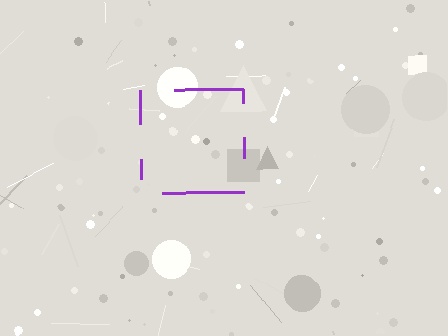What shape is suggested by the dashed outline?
The dashed outline suggests a square.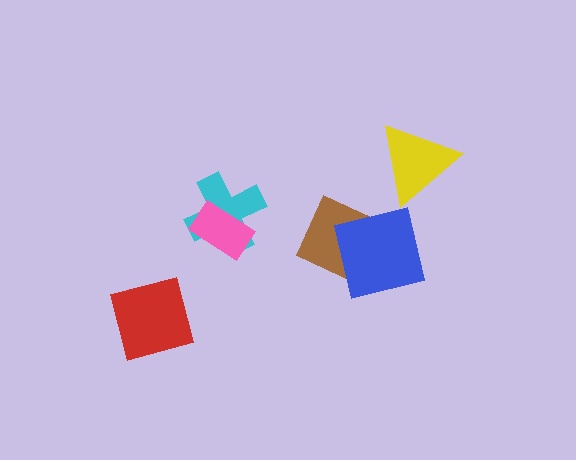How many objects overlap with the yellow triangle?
0 objects overlap with the yellow triangle.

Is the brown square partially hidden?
Yes, it is partially covered by another shape.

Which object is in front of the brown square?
The blue square is in front of the brown square.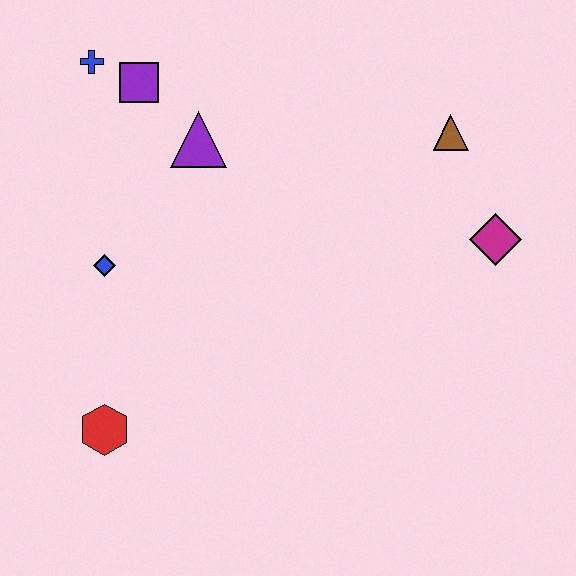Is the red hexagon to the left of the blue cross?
No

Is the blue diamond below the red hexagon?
No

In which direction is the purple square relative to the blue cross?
The purple square is to the right of the blue cross.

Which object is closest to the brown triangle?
The magenta diamond is closest to the brown triangle.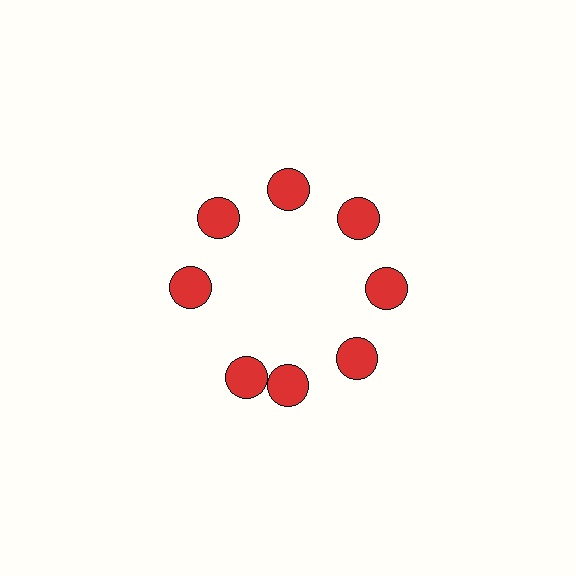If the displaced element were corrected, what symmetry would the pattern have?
It would have 8-fold rotational symmetry — the pattern would map onto itself every 45 degrees.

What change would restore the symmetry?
The symmetry would be restored by rotating it back into even spacing with its neighbors so that all 8 circles sit at equal angles and equal distance from the center.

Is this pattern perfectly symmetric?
No. The 8 red circles are arranged in a ring, but one element near the 8 o'clock position is rotated out of alignment along the ring, breaking the 8-fold rotational symmetry.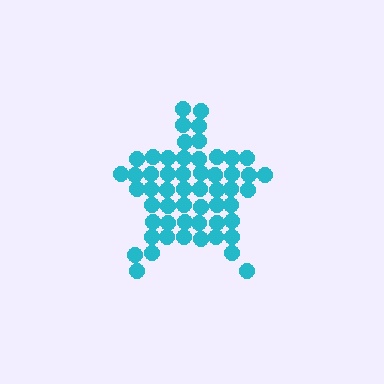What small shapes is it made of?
It is made of small circles.